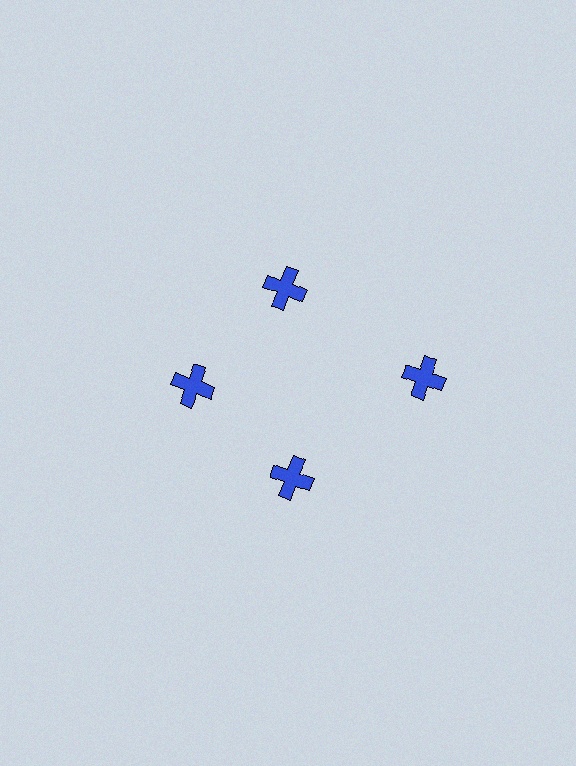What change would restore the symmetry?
The symmetry would be restored by moving it inward, back onto the ring so that all 4 crosses sit at equal angles and equal distance from the center.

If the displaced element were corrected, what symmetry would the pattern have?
It would have 4-fold rotational symmetry — the pattern would map onto itself every 90 degrees.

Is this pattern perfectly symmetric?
No. The 4 blue crosses are arranged in a ring, but one element near the 3 o'clock position is pushed outward from the center, breaking the 4-fold rotational symmetry.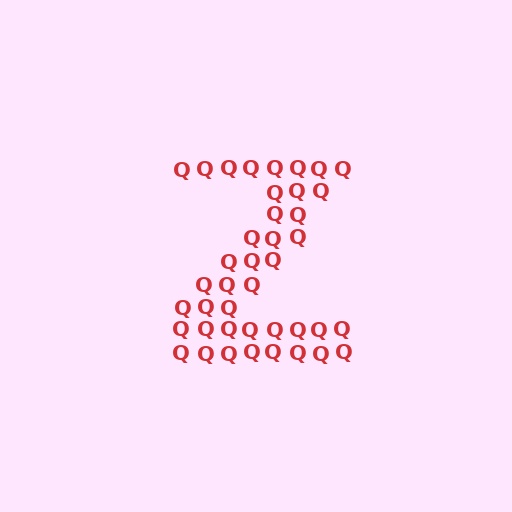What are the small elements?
The small elements are letter Q's.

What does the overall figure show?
The overall figure shows the letter Z.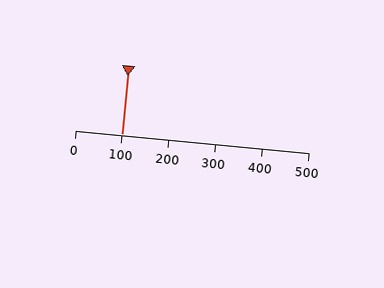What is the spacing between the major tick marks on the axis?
The major ticks are spaced 100 apart.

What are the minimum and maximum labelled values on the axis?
The axis runs from 0 to 500.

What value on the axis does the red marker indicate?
The marker indicates approximately 100.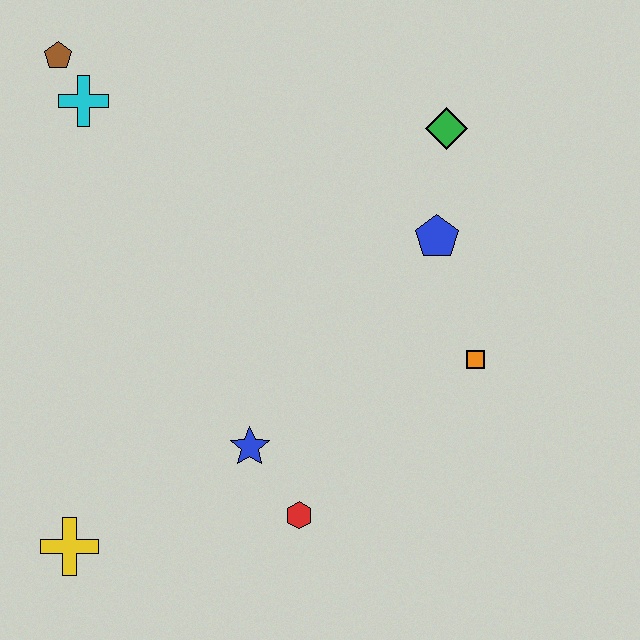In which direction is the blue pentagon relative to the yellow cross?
The blue pentagon is to the right of the yellow cross.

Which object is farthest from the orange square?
The brown pentagon is farthest from the orange square.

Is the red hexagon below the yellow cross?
No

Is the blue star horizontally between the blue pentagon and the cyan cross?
Yes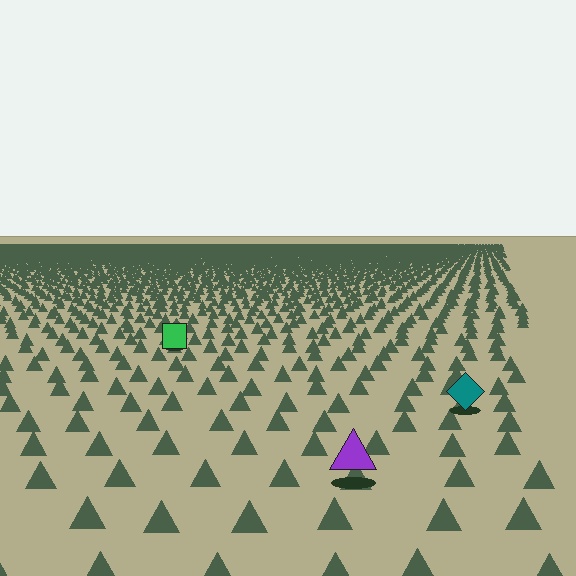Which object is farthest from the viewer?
The green square is farthest from the viewer. It appears smaller and the ground texture around it is denser.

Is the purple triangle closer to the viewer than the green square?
Yes. The purple triangle is closer — you can tell from the texture gradient: the ground texture is coarser near it.